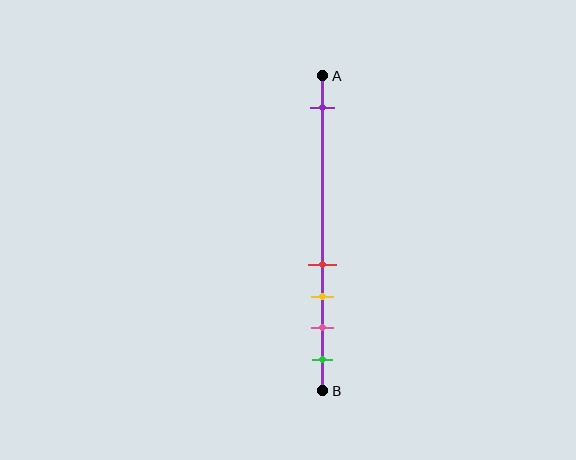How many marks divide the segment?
There are 5 marks dividing the segment.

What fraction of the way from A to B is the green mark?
The green mark is approximately 90% (0.9) of the way from A to B.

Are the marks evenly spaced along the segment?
No, the marks are not evenly spaced.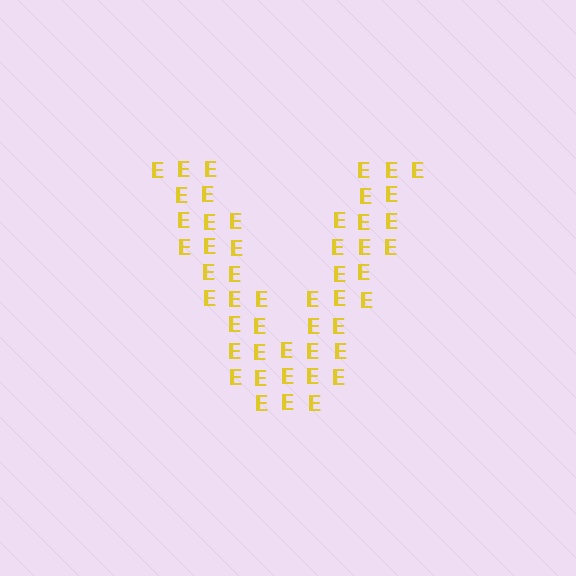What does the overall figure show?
The overall figure shows the letter V.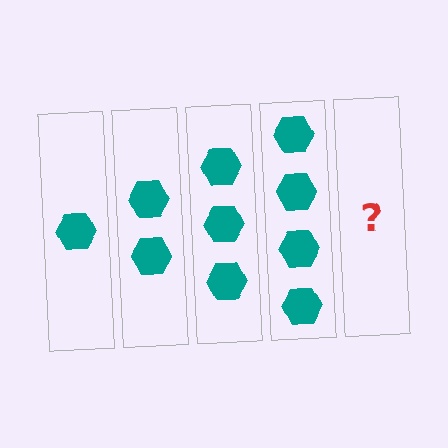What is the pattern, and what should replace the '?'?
The pattern is that each step adds one more hexagon. The '?' should be 5 hexagons.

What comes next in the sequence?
The next element should be 5 hexagons.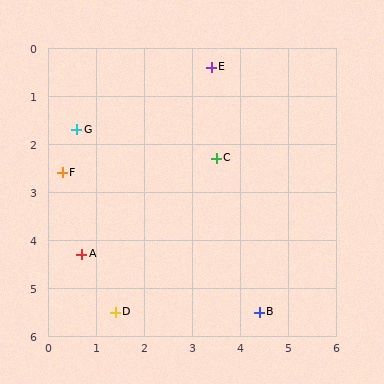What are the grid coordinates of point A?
Point A is at approximately (0.7, 4.3).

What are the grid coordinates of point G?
Point G is at approximately (0.6, 1.7).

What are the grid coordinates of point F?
Point F is at approximately (0.3, 2.6).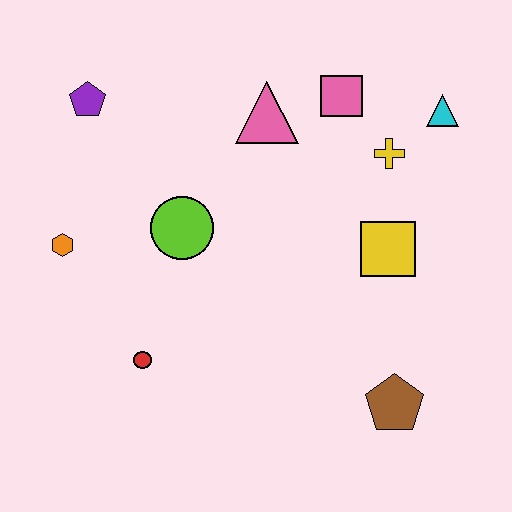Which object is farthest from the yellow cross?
The orange hexagon is farthest from the yellow cross.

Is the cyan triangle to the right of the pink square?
Yes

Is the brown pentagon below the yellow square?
Yes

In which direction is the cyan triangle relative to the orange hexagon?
The cyan triangle is to the right of the orange hexagon.